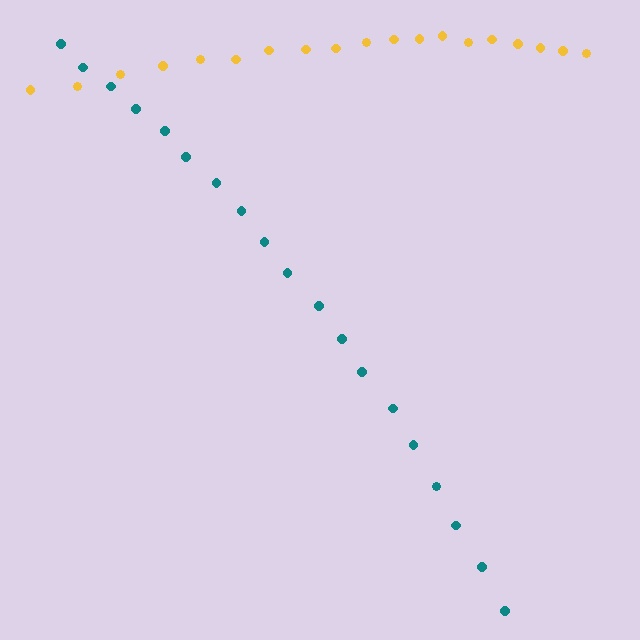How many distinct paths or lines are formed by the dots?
There are 2 distinct paths.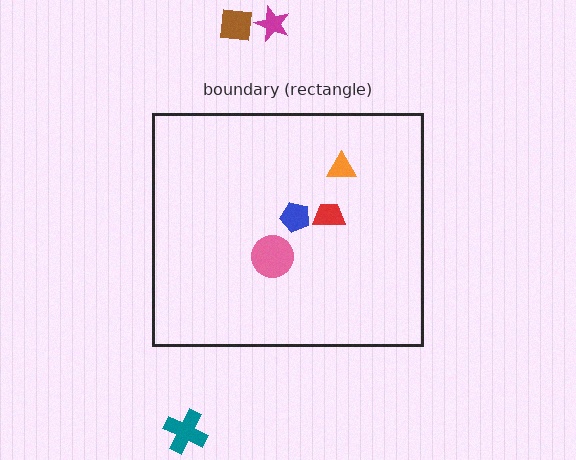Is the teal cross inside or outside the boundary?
Outside.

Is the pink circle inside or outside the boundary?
Inside.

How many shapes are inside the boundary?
4 inside, 3 outside.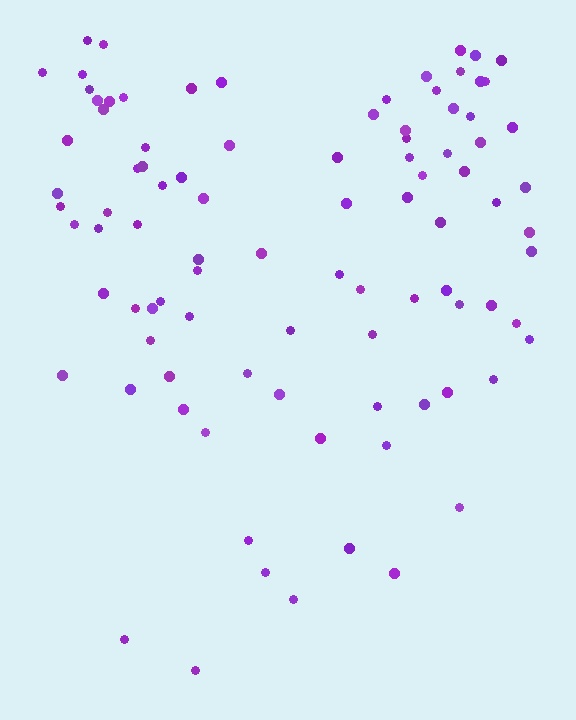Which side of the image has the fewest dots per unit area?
The bottom.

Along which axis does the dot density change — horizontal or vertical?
Vertical.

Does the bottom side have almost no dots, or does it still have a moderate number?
Still a moderate number, just noticeably fewer than the top.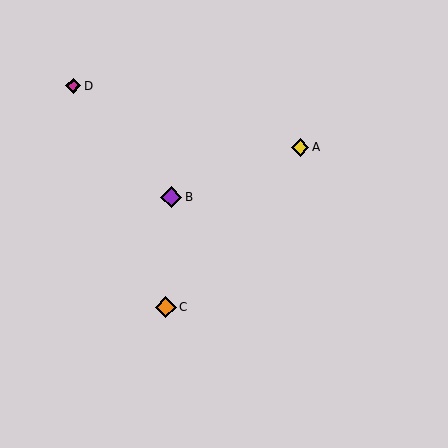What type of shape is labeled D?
Shape D is a magenta diamond.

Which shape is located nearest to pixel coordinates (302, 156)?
The yellow diamond (labeled A) at (300, 148) is nearest to that location.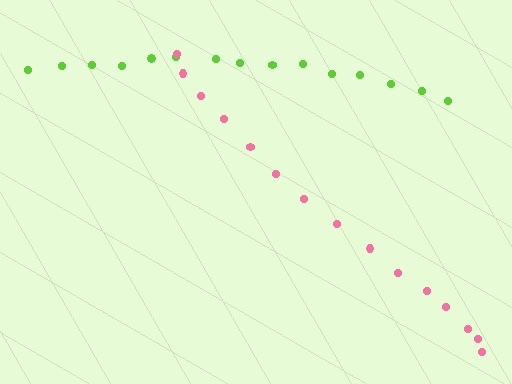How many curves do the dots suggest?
There are 2 distinct paths.